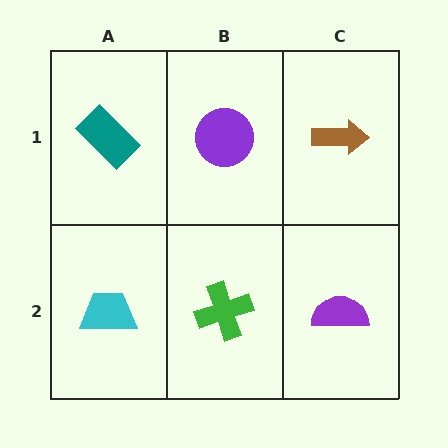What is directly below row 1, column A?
A cyan trapezoid.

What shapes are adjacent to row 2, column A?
A teal rectangle (row 1, column A), a green cross (row 2, column B).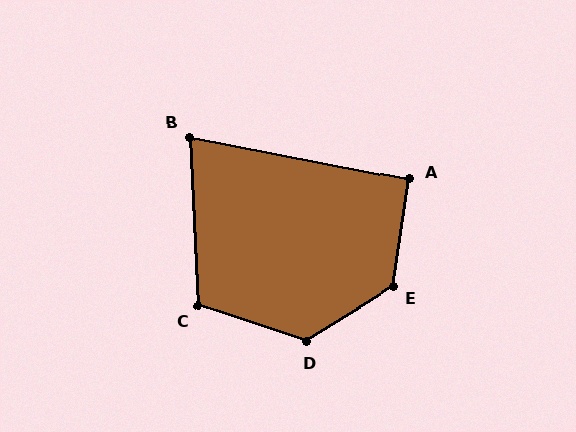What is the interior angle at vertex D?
Approximately 129 degrees (obtuse).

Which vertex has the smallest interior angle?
B, at approximately 76 degrees.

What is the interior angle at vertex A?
Approximately 92 degrees (approximately right).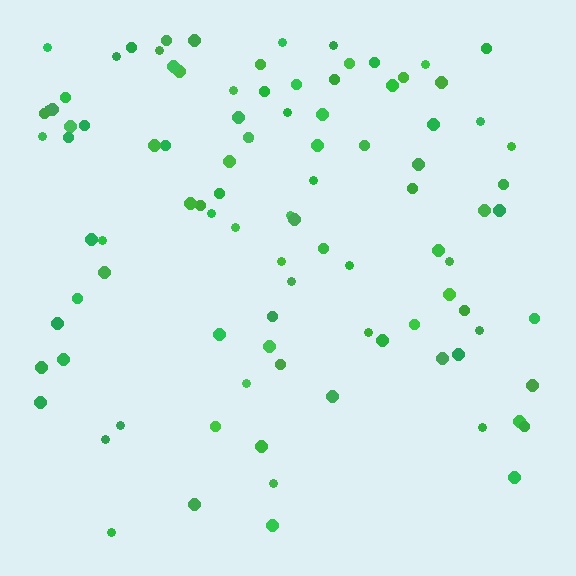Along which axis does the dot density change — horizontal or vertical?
Vertical.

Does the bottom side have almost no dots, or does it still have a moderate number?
Still a moderate number, just noticeably fewer than the top.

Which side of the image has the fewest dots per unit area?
The bottom.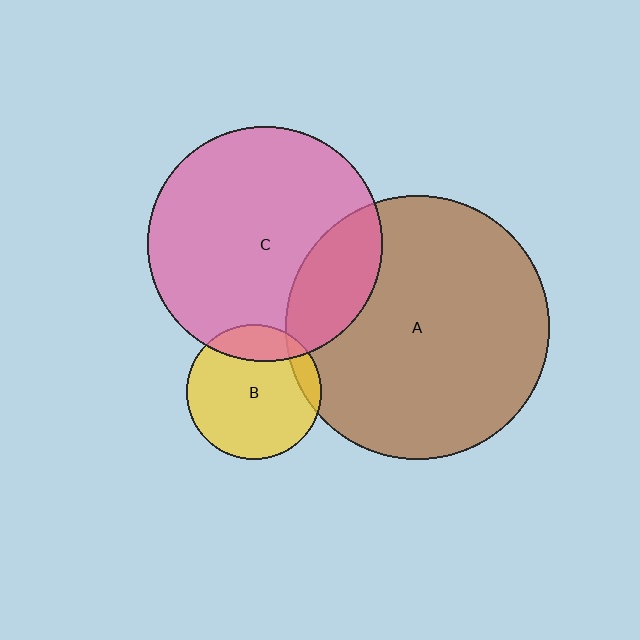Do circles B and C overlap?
Yes.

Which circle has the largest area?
Circle A (brown).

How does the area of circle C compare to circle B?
Approximately 3.0 times.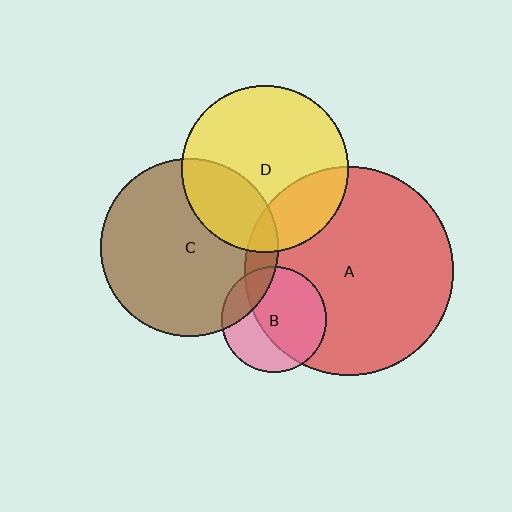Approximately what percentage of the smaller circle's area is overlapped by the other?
Approximately 25%.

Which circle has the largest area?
Circle A (red).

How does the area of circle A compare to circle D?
Approximately 1.6 times.